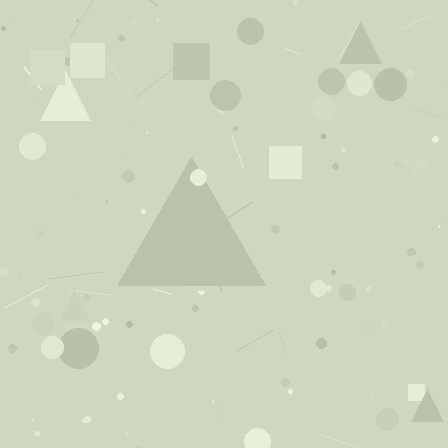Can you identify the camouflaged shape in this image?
The camouflaged shape is a triangle.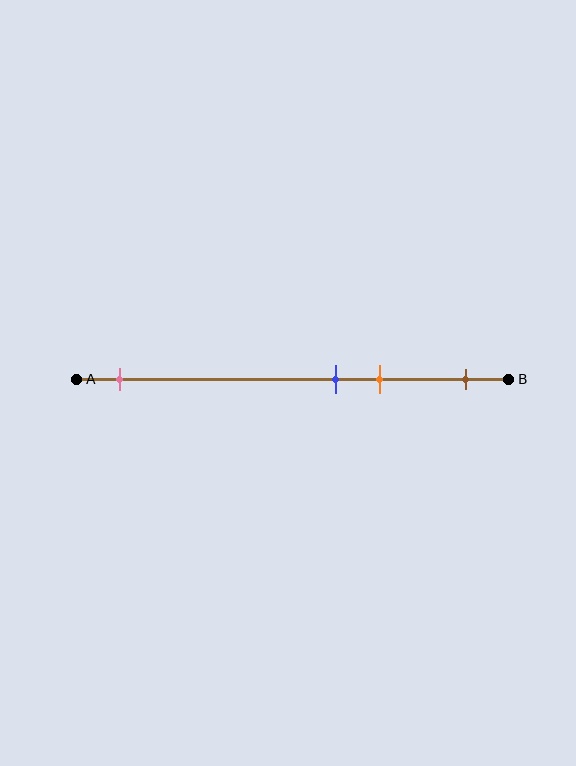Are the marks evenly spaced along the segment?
No, the marks are not evenly spaced.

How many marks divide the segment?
There are 4 marks dividing the segment.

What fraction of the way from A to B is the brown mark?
The brown mark is approximately 90% (0.9) of the way from A to B.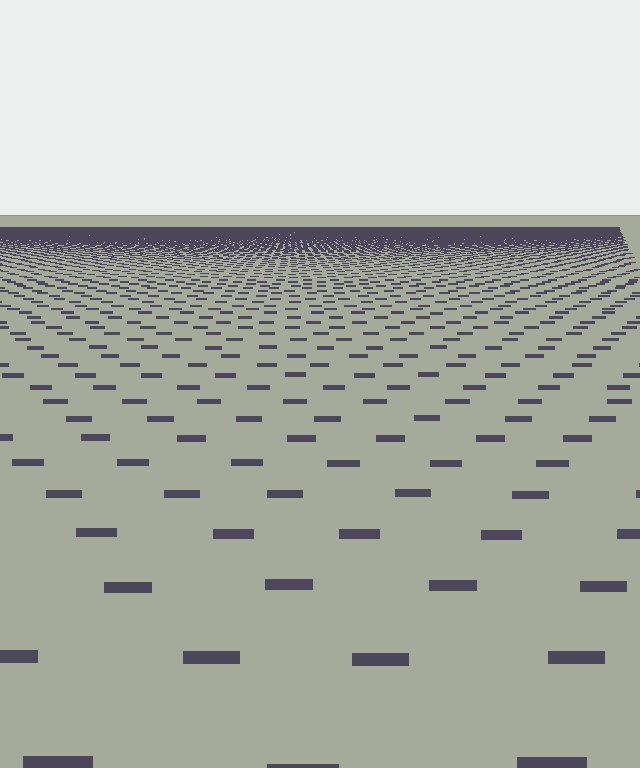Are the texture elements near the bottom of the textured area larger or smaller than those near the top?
Larger. Near the bottom, elements are closer to the viewer and appear at a bigger on-screen size.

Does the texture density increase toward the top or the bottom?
Density increases toward the top.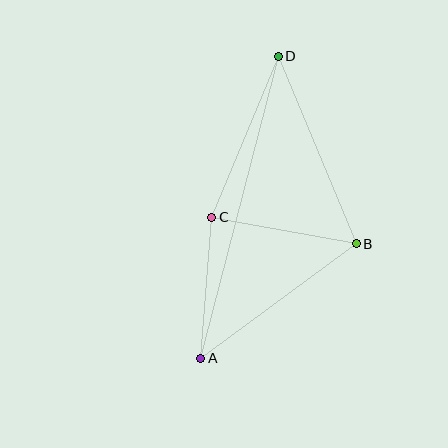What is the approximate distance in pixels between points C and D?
The distance between C and D is approximately 174 pixels.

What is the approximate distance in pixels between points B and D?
The distance between B and D is approximately 203 pixels.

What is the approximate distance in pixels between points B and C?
The distance between B and C is approximately 147 pixels.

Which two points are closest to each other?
Points A and C are closest to each other.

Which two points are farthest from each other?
Points A and D are farthest from each other.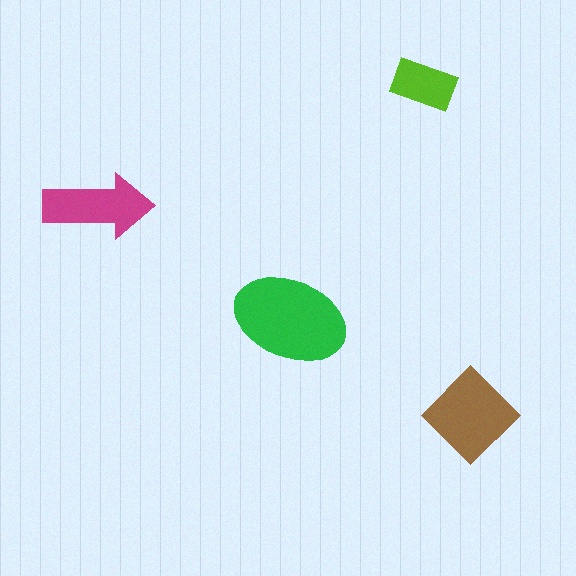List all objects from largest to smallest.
The green ellipse, the brown diamond, the magenta arrow, the lime rectangle.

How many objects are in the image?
There are 4 objects in the image.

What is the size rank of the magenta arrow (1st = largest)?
3rd.